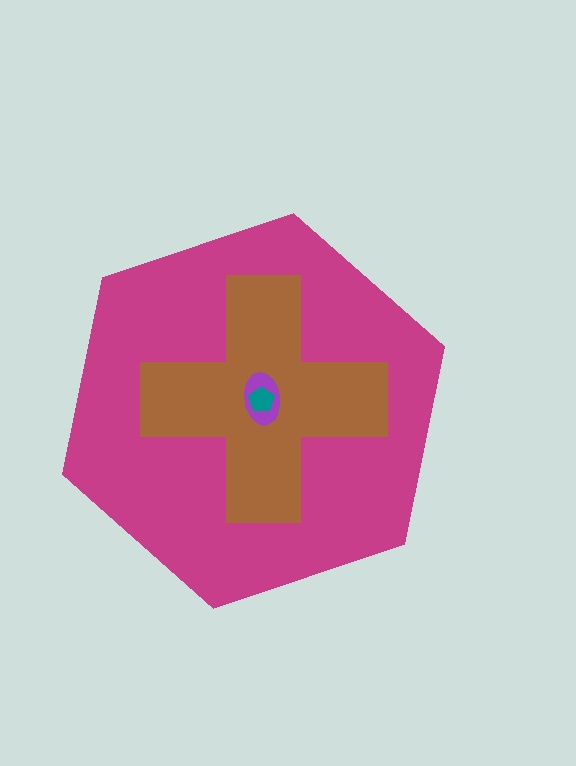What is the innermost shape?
The teal pentagon.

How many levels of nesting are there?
4.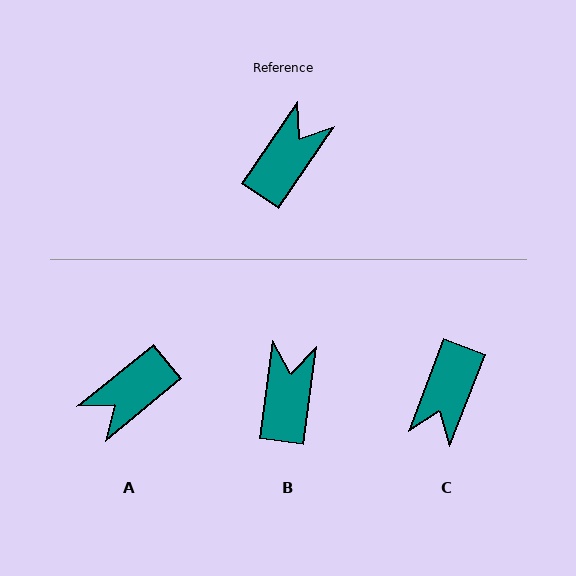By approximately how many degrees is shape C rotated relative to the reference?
Approximately 167 degrees clockwise.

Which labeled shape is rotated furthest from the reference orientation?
C, about 167 degrees away.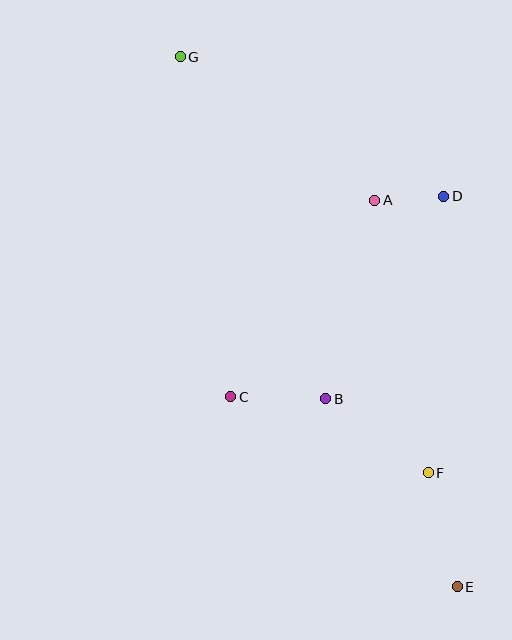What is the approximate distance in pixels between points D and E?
The distance between D and E is approximately 391 pixels.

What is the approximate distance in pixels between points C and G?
The distance between C and G is approximately 344 pixels.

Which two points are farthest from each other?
Points E and G are farthest from each other.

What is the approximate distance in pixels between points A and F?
The distance between A and F is approximately 278 pixels.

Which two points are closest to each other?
Points A and D are closest to each other.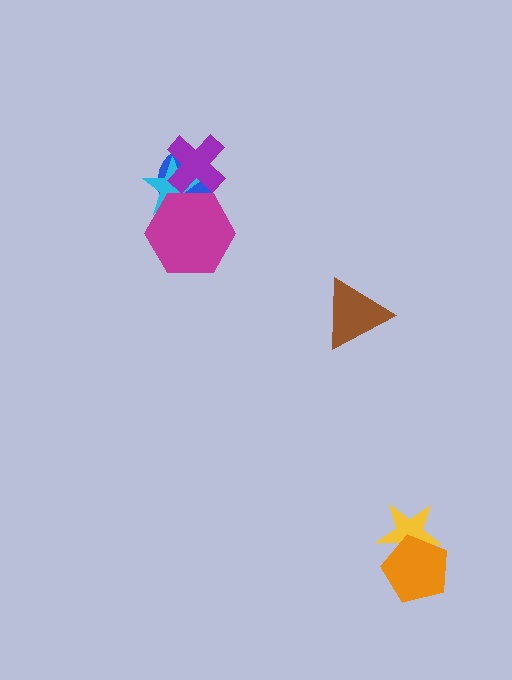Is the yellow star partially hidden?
Yes, it is partially covered by another shape.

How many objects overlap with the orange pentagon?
1 object overlaps with the orange pentagon.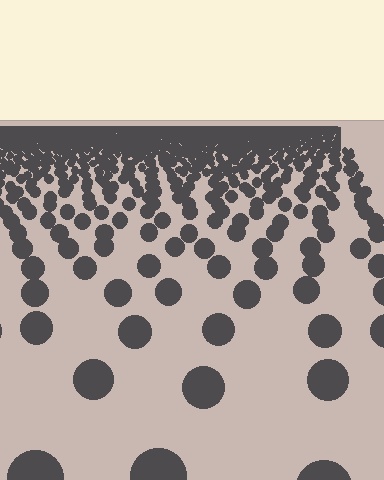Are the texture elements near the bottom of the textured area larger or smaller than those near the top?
Larger. Near the bottom, elements are closer to the viewer and appear at a bigger on-screen size.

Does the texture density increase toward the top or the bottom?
Density increases toward the top.